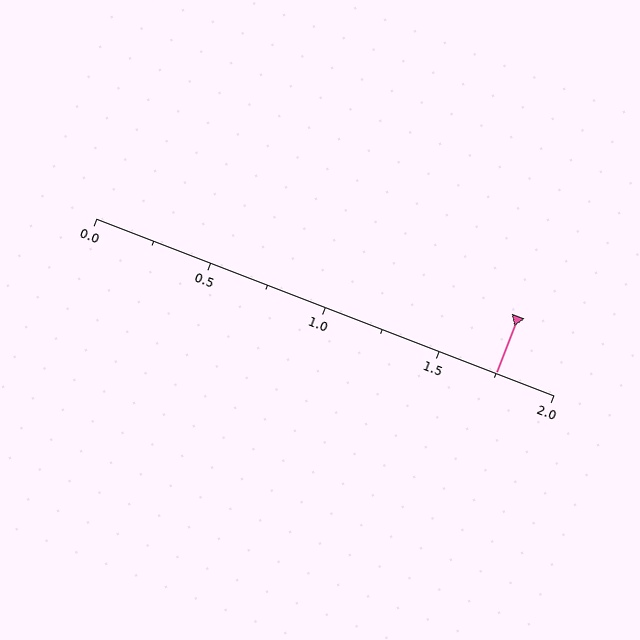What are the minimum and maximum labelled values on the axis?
The axis runs from 0.0 to 2.0.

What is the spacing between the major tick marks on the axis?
The major ticks are spaced 0.5 apart.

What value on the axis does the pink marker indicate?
The marker indicates approximately 1.75.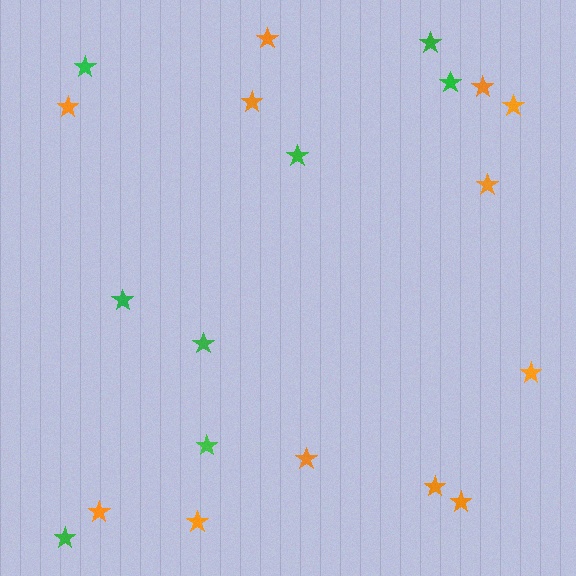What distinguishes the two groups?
There are 2 groups: one group of orange stars (12) and one group of green stars (8).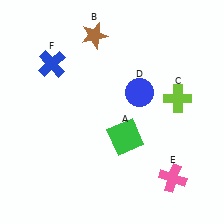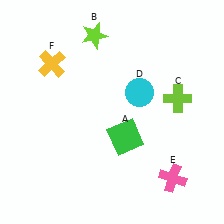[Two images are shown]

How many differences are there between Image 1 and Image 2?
There are 3 differences between the two images.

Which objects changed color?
B changed from brown to lime. D changed from blue to cyan. F changed from blue to yellow.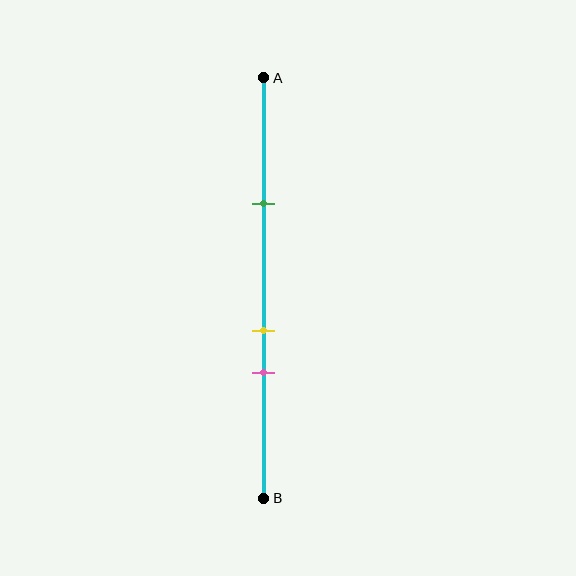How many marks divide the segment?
There are 3 marks dividing the segment.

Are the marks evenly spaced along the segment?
No, the marks are not evenly spaced.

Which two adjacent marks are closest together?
The yellow and pink marks are the closest adjacent pair.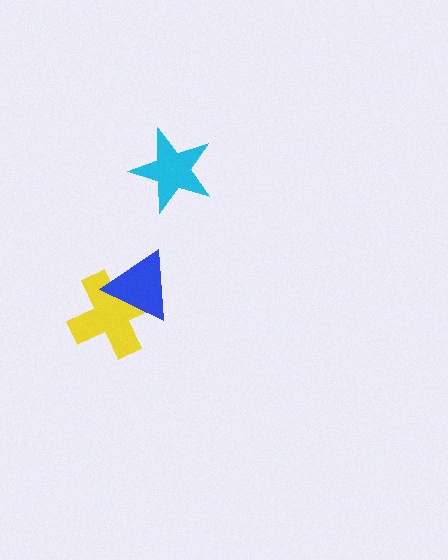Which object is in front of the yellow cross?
The blue triangle is in front of the yellow cross.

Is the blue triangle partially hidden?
No, no other shape covers it.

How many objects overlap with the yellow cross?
1 object overlaps with the yellow cross.